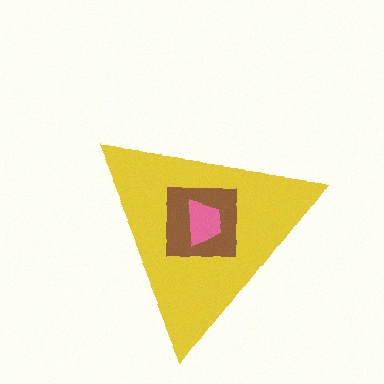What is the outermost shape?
The yellow triangle.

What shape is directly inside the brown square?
The pink trapezoid.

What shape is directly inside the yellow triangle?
The brown square.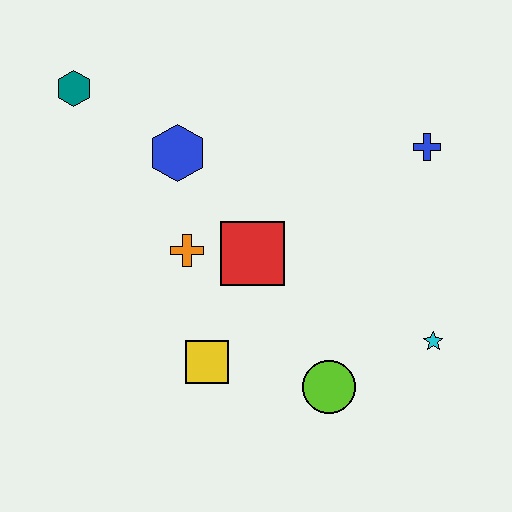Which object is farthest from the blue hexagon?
The cyan star is farthest from the blue hexagon.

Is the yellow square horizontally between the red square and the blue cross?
No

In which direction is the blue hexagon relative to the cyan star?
The blue hexagon is to the left of the cyan star.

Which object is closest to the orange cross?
The red square is closest to the orange cross.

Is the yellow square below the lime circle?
No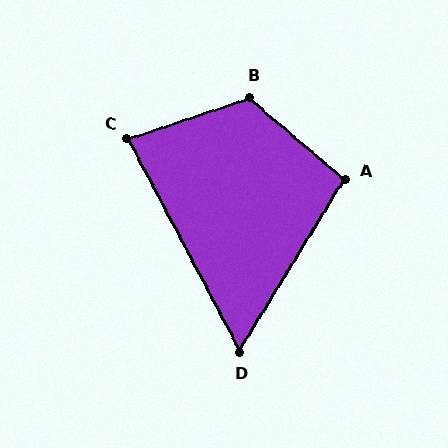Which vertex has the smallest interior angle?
D, at approximately 59 degrees.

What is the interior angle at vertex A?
Approximately 99 degrees (obtuse).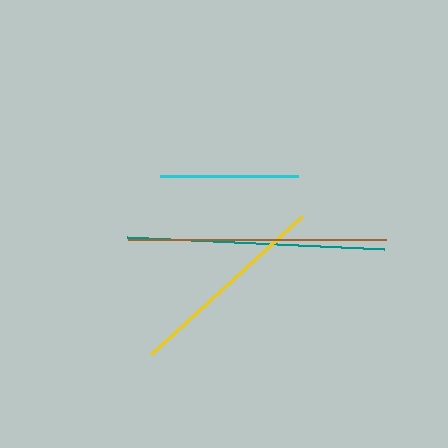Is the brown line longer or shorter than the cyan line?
The brown line is longer than the cyan line.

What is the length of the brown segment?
The brown segment is approximately 259 pixels long.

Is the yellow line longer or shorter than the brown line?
The brown line is longer than the yellow line.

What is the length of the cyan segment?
The cyan segment is approximately 138 pixels long.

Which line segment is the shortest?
The cyan line is the shortest at approximately 138 pixels.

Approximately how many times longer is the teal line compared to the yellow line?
The teal line is approximately 1.3 times the length of the yellow line.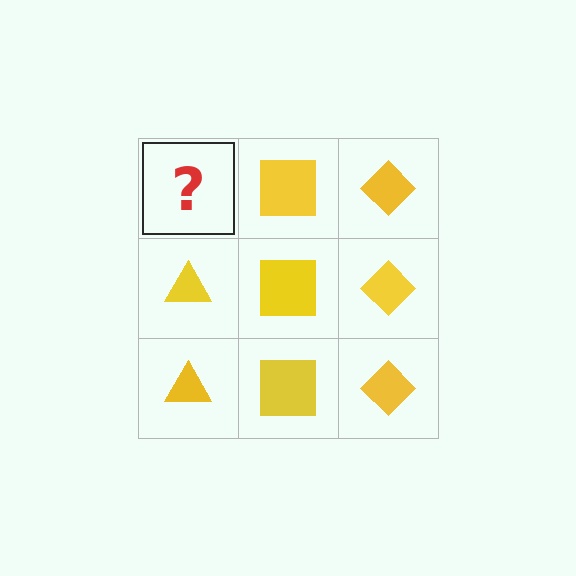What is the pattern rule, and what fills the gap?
The rule is that each column has a consistent shape. The gap should be filled with a yellow triangle.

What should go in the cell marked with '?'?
The missing cell should contain a yellow triangle.